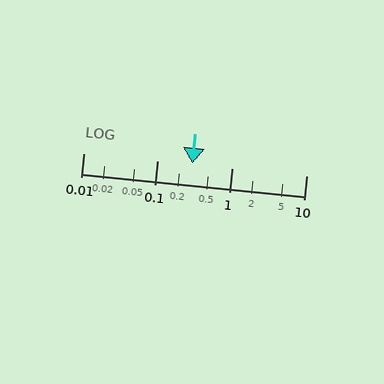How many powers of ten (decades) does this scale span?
The scale spans 3 decades, from 0.01 to 10.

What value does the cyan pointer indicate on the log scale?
The pointer indicates approximately 0.29.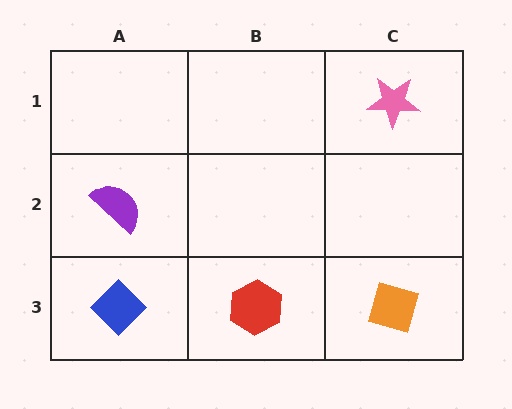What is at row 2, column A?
A purple semicircle.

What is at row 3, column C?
An orange diamond.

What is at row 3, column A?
A blue diamond.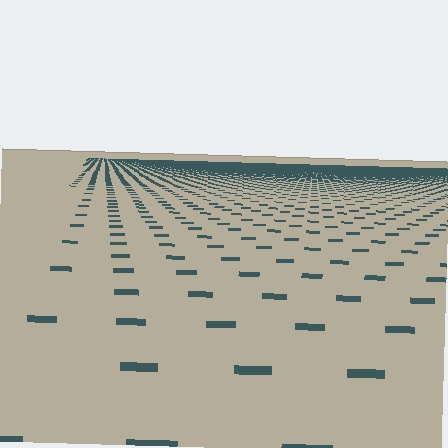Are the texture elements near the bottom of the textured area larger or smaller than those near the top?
Larger. Near the bottom, elements are closer to the viewer and appear at a bigger on-screen size.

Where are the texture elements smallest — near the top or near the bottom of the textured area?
Near the top.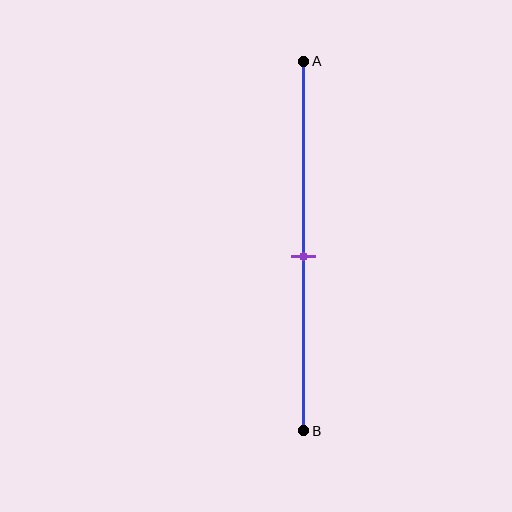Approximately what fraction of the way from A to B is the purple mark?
The purple mark is approximately 55% of the way from A to B.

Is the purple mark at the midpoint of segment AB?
Yes, the mark is approximately at the midpoint.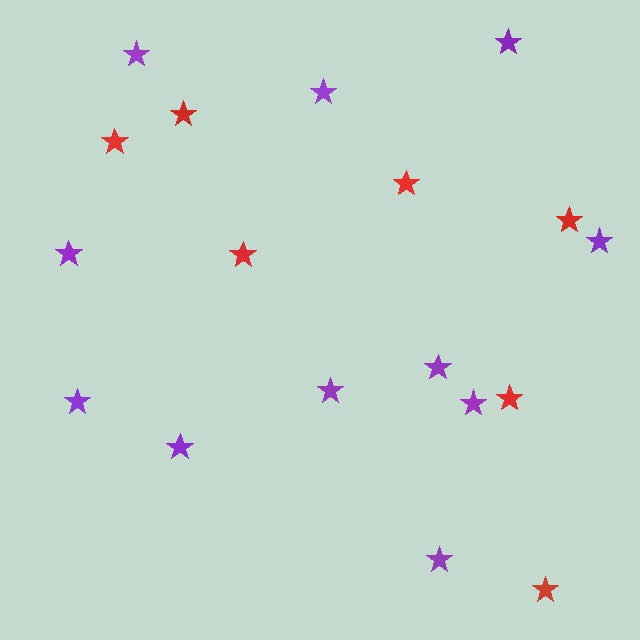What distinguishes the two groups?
There are 2 groups: one group of red stars (7) and one group of purple stars (11).